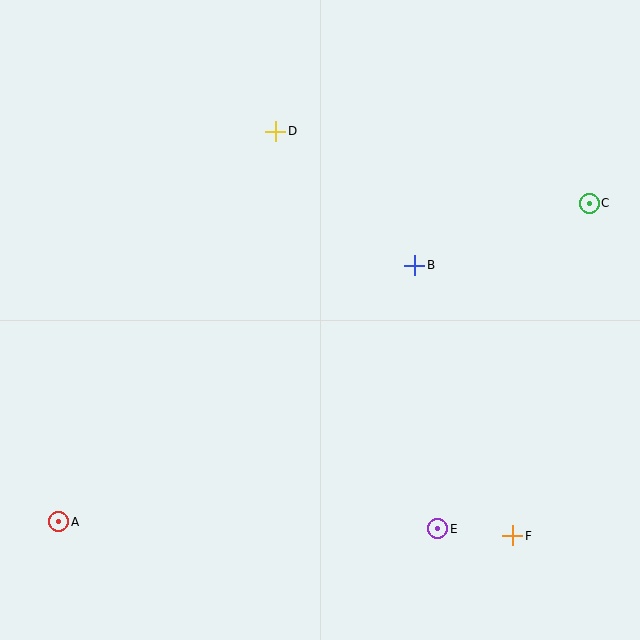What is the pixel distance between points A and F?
The distance between A and F is 454 pixels.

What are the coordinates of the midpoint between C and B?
The midpoint between C and B is at (502, 234).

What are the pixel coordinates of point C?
Point C is at (589, 203).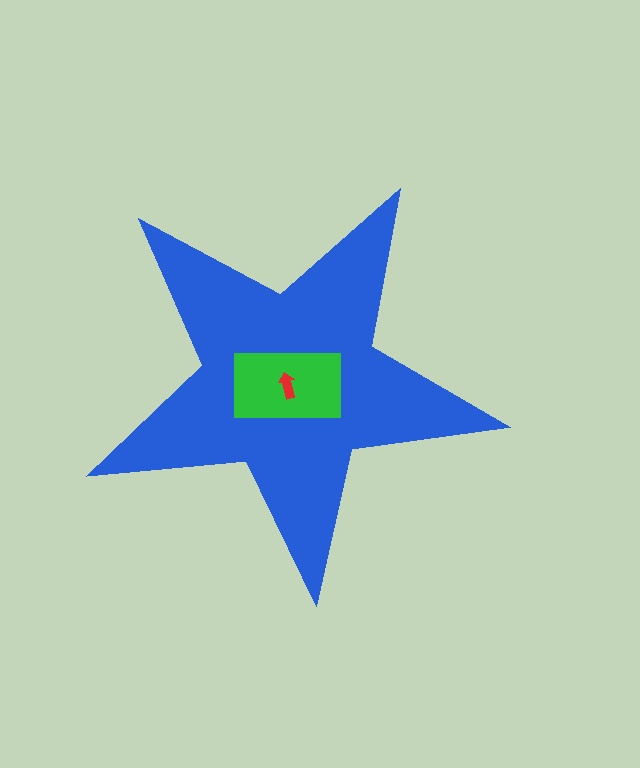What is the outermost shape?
The blue star.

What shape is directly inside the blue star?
The green rectangle.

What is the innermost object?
The red arrow.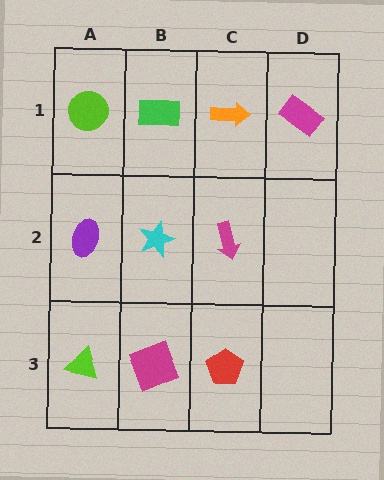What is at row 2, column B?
A cyan star.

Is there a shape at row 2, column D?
No, that cell is empty.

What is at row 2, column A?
A purple ellipse.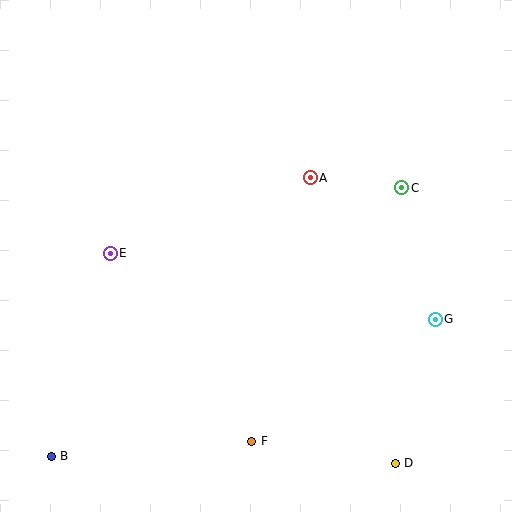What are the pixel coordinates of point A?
Point A is at (310, 178).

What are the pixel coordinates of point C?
Point C is at (402, 188).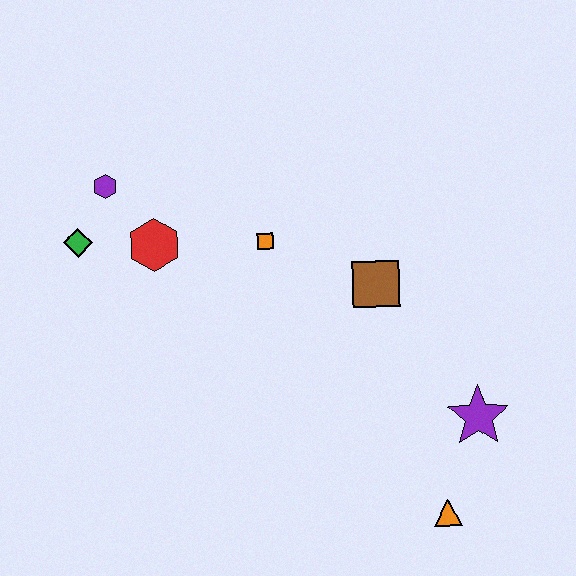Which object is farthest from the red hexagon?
The orange triangle is farthest from the red hexagon.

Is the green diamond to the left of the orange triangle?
Yes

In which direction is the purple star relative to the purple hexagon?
The purple star is to the right of the purple hexagon.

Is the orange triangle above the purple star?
No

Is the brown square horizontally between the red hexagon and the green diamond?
No